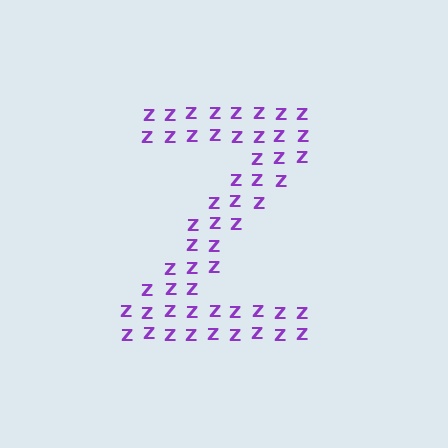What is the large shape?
The large shape is the letter Z.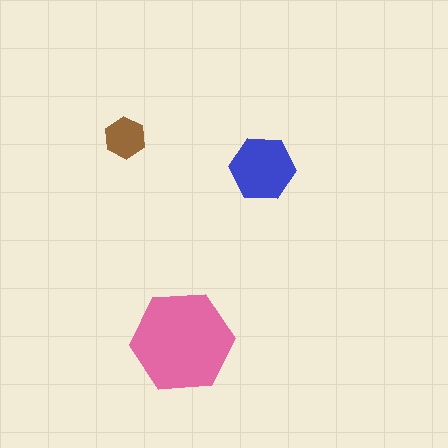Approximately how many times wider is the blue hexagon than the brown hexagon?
About 1.5 times wider.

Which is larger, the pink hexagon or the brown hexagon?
The pink one.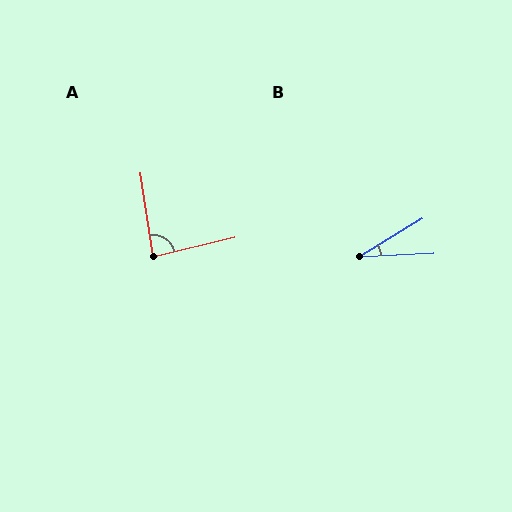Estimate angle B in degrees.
Approximately 29 degrees.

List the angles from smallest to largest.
B (29°), A (85°).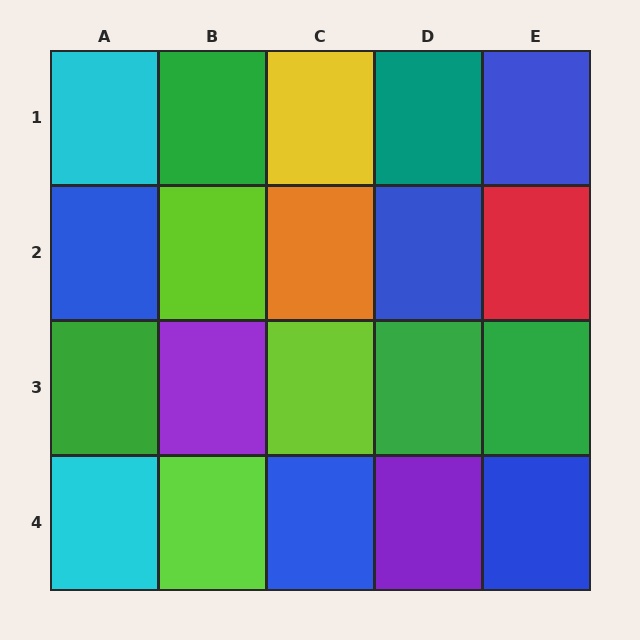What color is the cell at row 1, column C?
Yellow.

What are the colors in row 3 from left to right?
Green, purple, lime, green, green.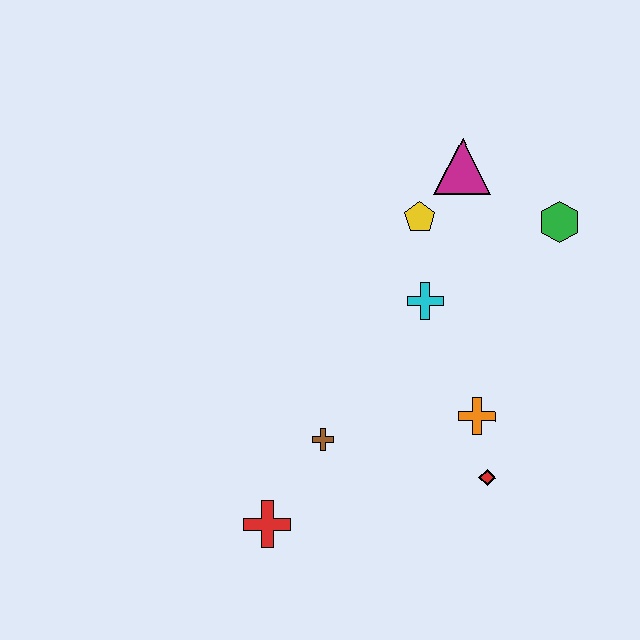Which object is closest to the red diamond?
The orange cross is closest to the red diamond.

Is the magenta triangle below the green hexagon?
No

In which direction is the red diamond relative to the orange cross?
The red diamond is below the orange cross.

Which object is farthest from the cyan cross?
The red cross is farthest from the cyan cross.